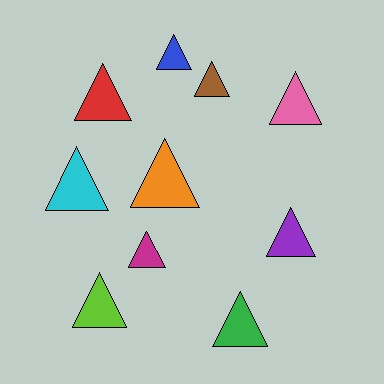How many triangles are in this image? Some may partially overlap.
There are 10 triangles.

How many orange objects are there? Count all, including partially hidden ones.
There is 1 orange object.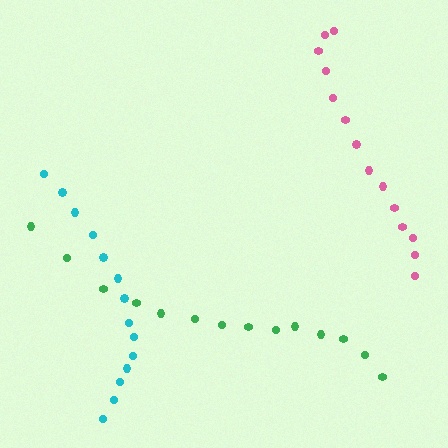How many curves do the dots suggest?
There are 3 distinct paths.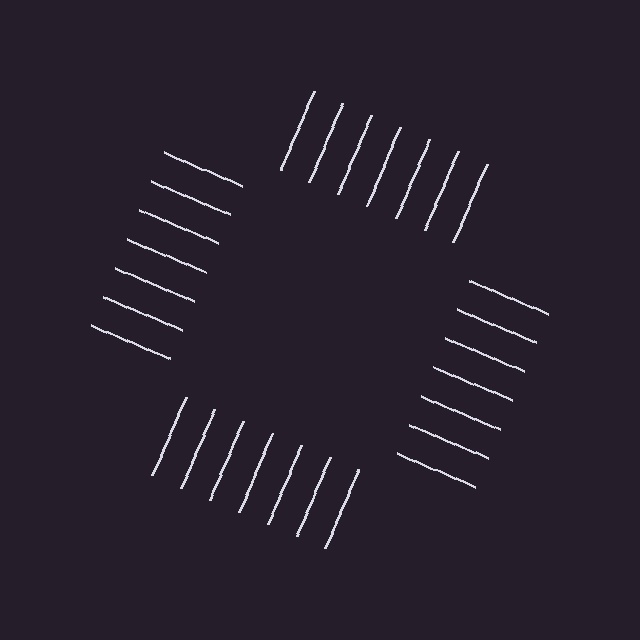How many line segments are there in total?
28 — 7 along each of the 4 edges.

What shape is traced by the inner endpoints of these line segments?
An illusory square — the line segments terminate on its edges but no continuous stroke is drawn.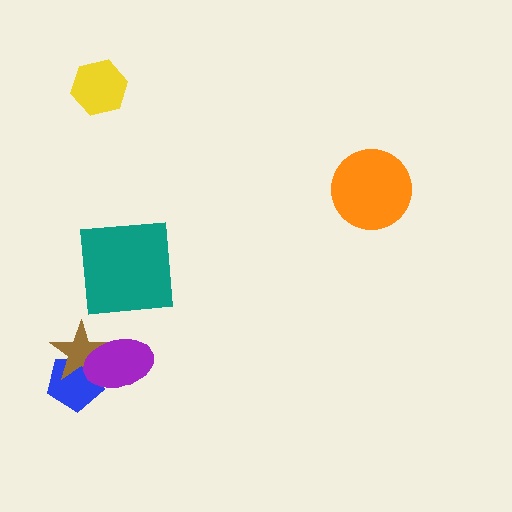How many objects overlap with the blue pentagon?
2 objects overlap with the blue pentagon.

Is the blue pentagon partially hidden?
Yes, it is partially covered by another shape.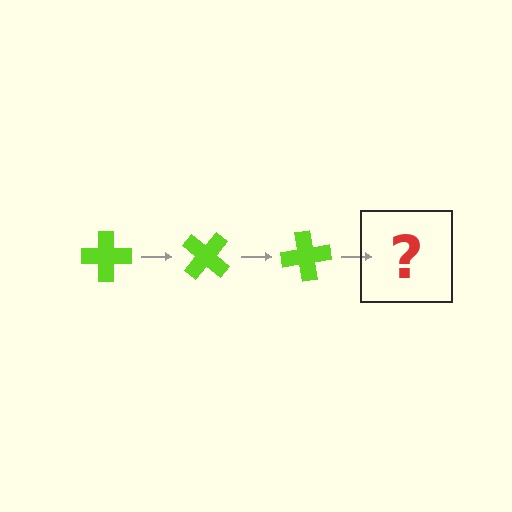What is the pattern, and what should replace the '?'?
The pattern is that the cross rotates 40 degrees each step. The '?' should be a lime cross rotated 120 degrees.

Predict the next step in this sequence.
The next step is a lime cross rotated 120 degrees.